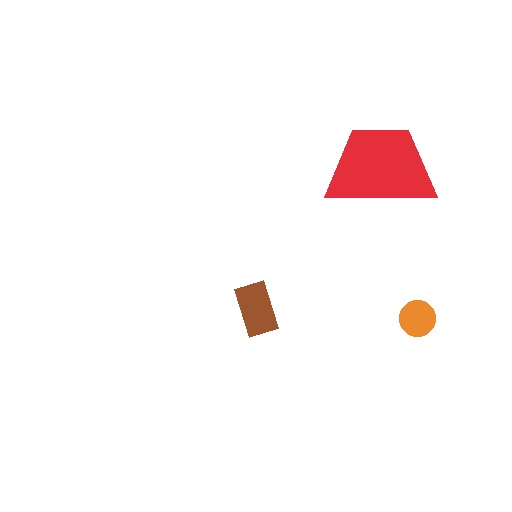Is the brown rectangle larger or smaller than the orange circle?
Larger.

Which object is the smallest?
The orange circle.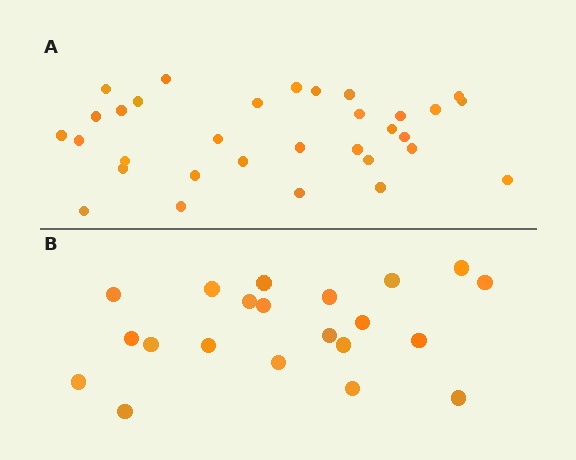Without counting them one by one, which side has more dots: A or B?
Region A (the top region) has more dots.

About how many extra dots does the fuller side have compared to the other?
Region A has roughly 12 or so more dots than region B.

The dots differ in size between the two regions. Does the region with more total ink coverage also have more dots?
No. Region B has more total ink coverage because its dots are larger, but region A actually contains more individual dots. Total area can be misleading — the number of items is what matters here.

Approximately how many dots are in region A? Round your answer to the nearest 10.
About 30 dots. (The exact count is 32, which rounds to 30.)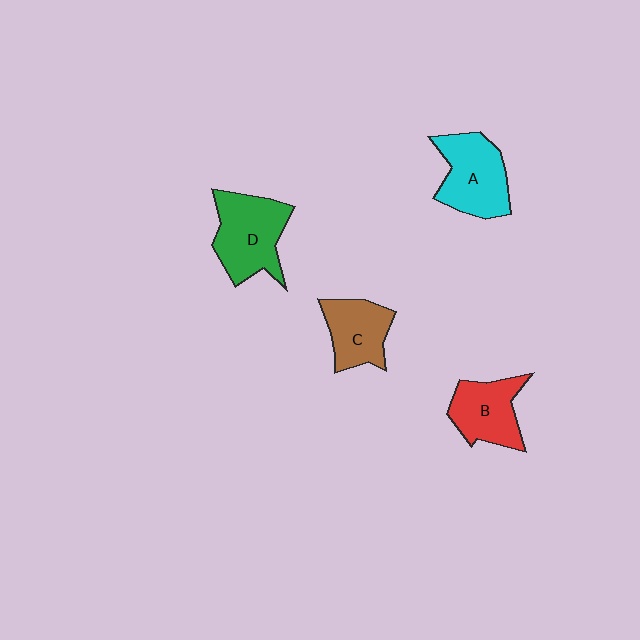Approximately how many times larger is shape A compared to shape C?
Approximately 1.3 times.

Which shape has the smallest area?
Shape C (brown).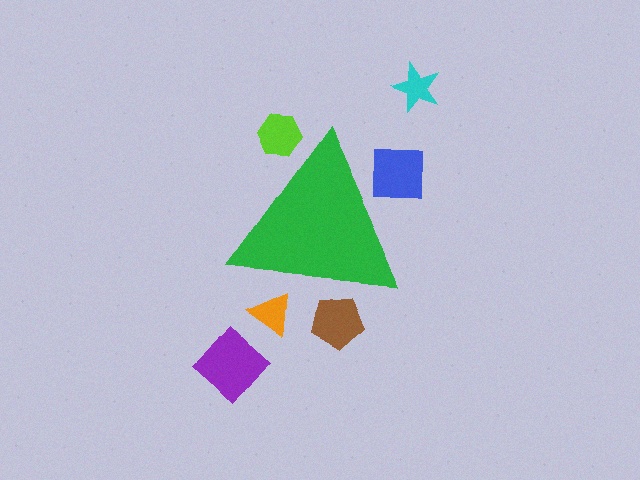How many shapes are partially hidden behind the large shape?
4 shapes are partially hidden.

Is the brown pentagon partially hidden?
Yes, the brown pentagon is partially hidden behind the green triangle.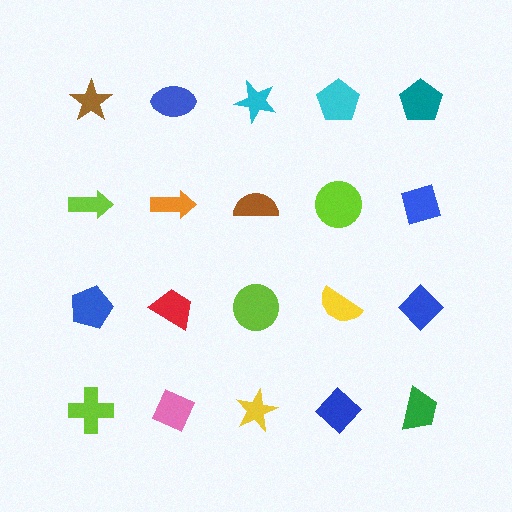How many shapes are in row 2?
5 shapes.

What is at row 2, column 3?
A brown semicircle.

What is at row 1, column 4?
A cyan pentagon.